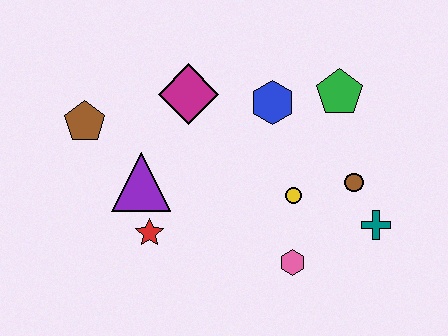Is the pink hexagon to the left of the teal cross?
Yes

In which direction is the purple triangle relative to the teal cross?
The purple triangle is to the left of the teal cross.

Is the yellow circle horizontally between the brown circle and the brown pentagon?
Yes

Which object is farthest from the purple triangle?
The teal cross is farthest from the purple triangle.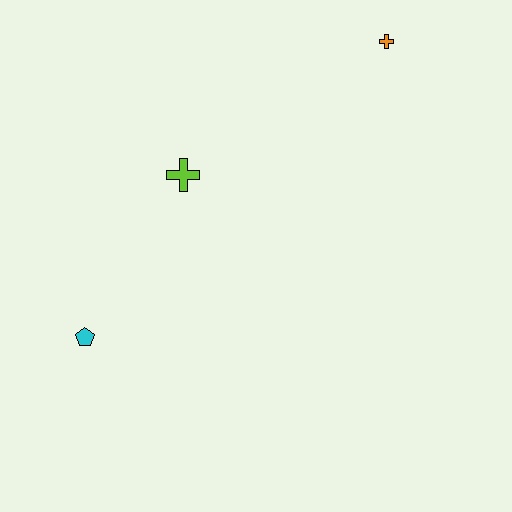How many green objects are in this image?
There are no green objects.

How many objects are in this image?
There are 3 objects.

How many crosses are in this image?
There are 2 crosses.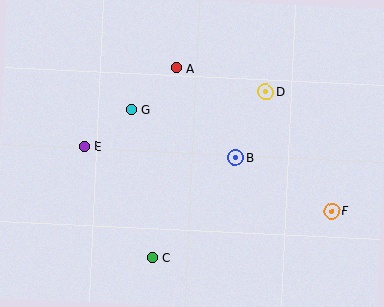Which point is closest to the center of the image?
Point B at (236, 157) is closest to the center.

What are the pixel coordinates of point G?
Point G is at (131, 109).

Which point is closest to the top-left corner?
Point E is closest to the top-left corner.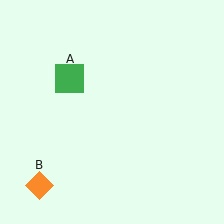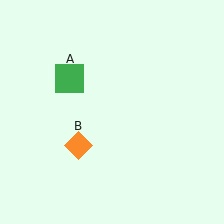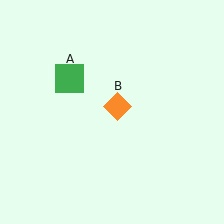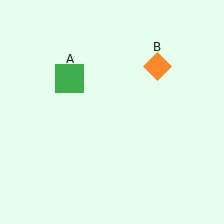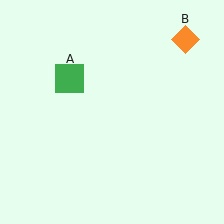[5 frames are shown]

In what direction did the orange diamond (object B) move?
The orange diamond (object B) moved up and to the right.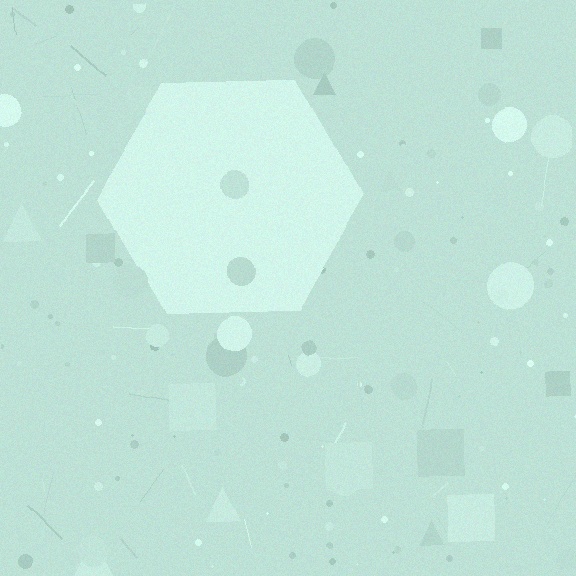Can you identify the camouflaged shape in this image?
The camouflaged shape is a hexagon.